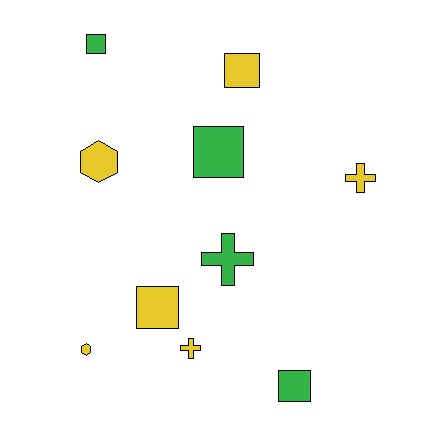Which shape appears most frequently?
Square, with 5 objects.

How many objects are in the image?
There are 10 objects.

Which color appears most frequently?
Yellow, with 6 objects.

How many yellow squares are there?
There are 2 yellow squares.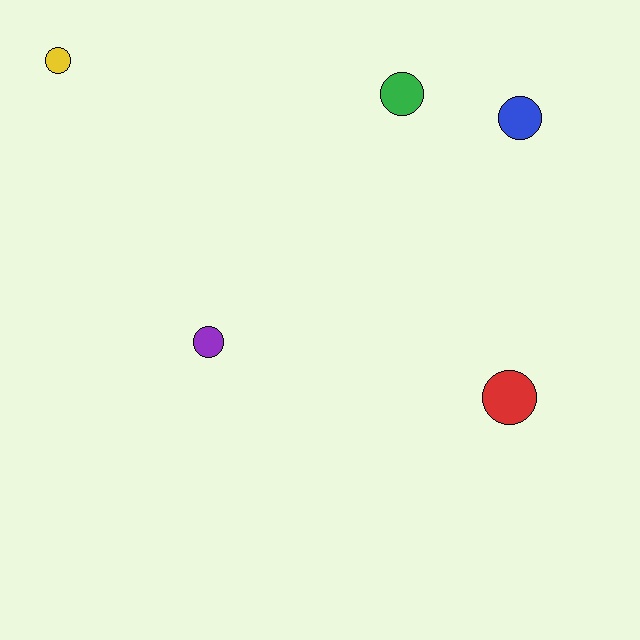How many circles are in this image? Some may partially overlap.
There are 5 circles.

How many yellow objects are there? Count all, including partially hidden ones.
There is 1 yellow object.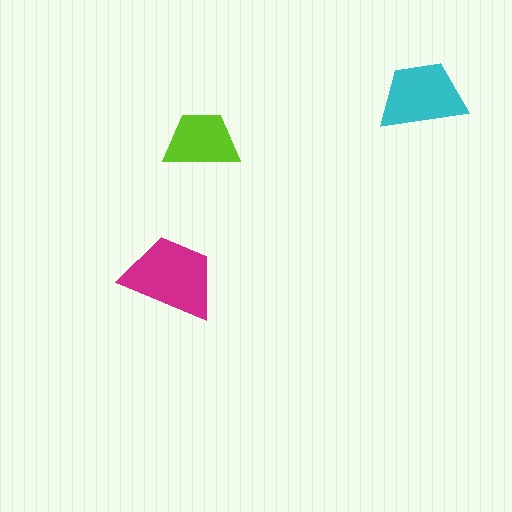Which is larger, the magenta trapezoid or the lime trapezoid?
The magenta one.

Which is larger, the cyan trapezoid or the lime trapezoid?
The cyan one.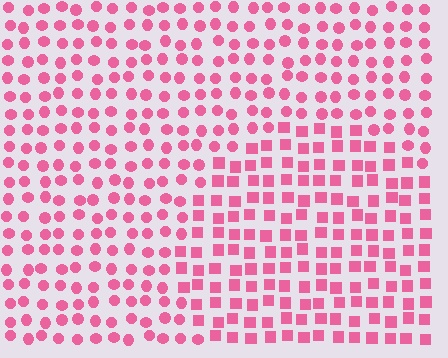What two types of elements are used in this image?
The image uses squares inside the circle region and circles outside it.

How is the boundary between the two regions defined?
The boundary is defined by a change in element shape: squares inside vs. circles outside. All elements share the same color and spacing.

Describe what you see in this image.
The image is filled with small pink elements arranged in a uniform grid. A circle-shaped region contains squares, while the surrounding area contains circles. The boundary is defined purely by the change in element shape.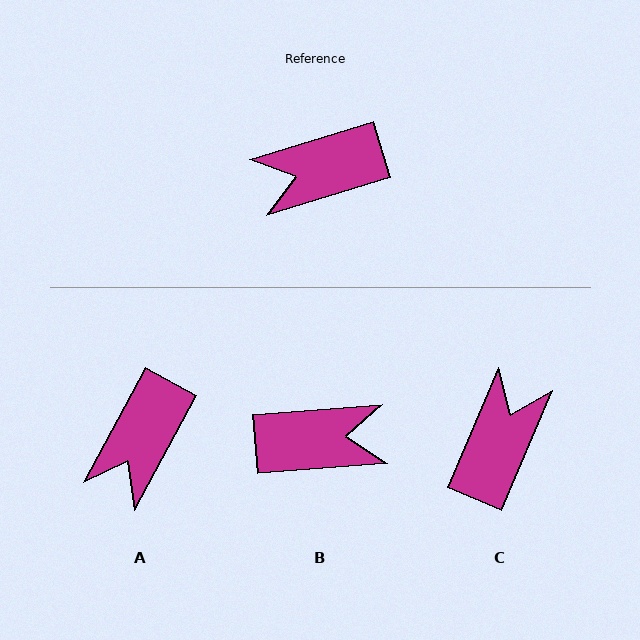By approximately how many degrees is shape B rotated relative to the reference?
Approximately 168 degrees counter-clockwise.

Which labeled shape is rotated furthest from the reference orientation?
B, about 168 degrees away.